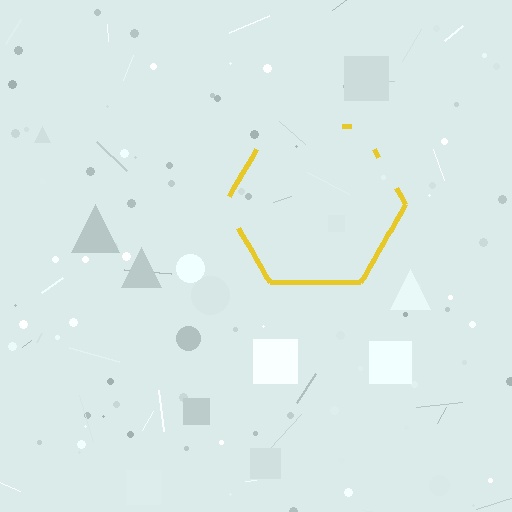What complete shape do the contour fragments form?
The contour fragments form a hexagon.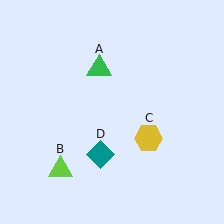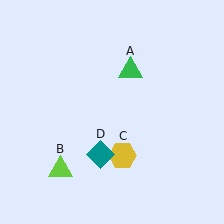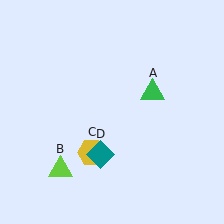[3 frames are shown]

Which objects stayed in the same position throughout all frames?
Lime triangle (object B) and teal diamond (object D) remained stationary.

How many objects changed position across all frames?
2 objects changed position: green triangle (object A), yellow hexagon (object C).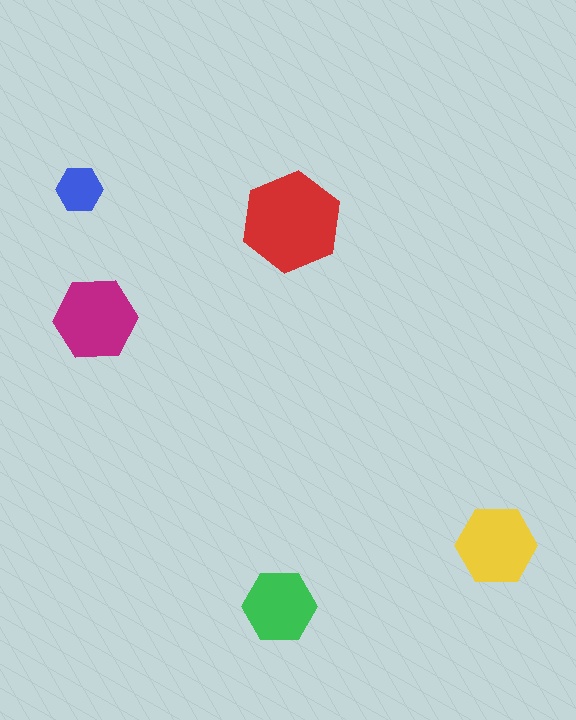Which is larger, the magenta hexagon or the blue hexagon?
The magenta one.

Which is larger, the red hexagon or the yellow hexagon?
The red one.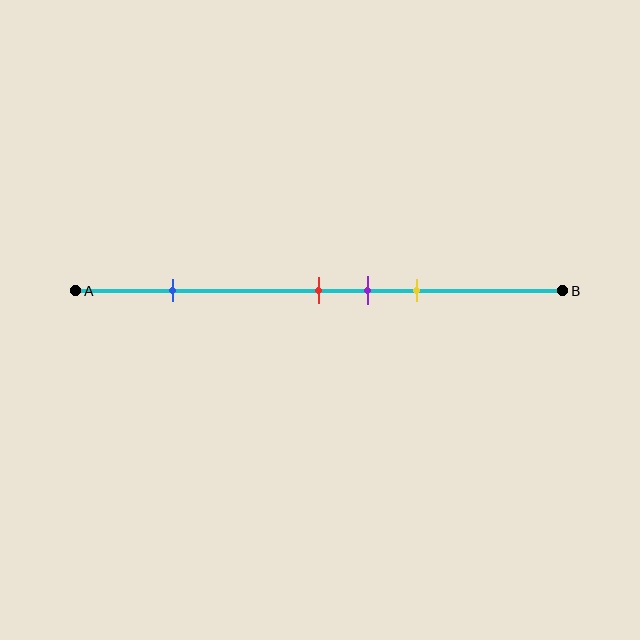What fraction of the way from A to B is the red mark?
The red mark is approximately 50% (0.5) of the way from A to B.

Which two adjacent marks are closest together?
The red and purple marks are the closest adjacent pair.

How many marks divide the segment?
There are 4 marks dividing the segment.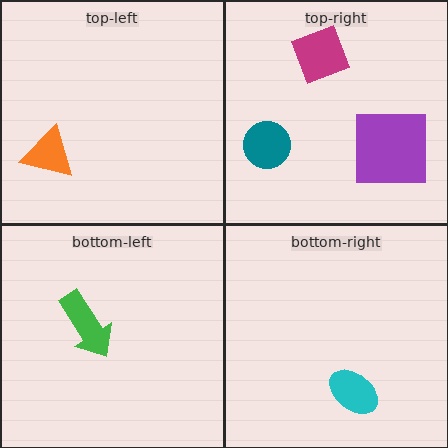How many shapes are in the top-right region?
3.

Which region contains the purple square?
The top-right region.